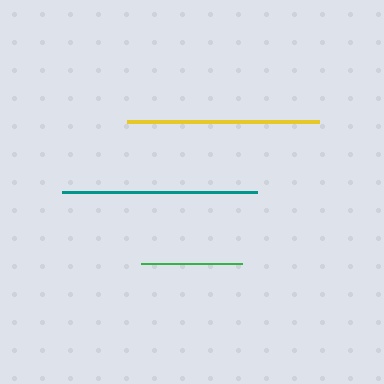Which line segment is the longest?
The teal line is the longest at approximately 195 pixels.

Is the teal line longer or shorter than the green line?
The teal line is longer than the green line.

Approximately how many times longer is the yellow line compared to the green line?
The yellow line is approximately 1.9 times the length of the green line.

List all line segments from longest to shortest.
From longest to shortest: teal, yellow, green.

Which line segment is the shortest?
The green line is the shortest at approximately 101 pixels.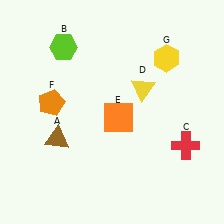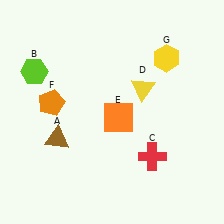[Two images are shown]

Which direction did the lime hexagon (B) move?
The lime hexagon (B) moved left.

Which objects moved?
The objects that moved are: the lime hexagon (B), the red cross (C).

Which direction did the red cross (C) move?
The red cross (C) moved left.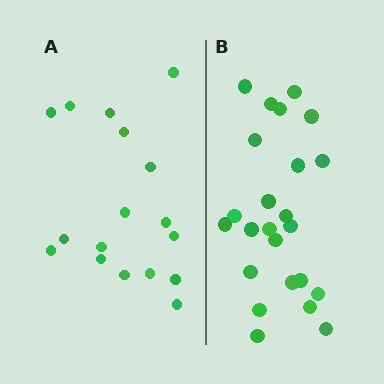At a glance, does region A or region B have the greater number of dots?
Region B (the right region) has more dots.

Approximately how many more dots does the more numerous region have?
Region B has roughly 8 or so more dots than region A.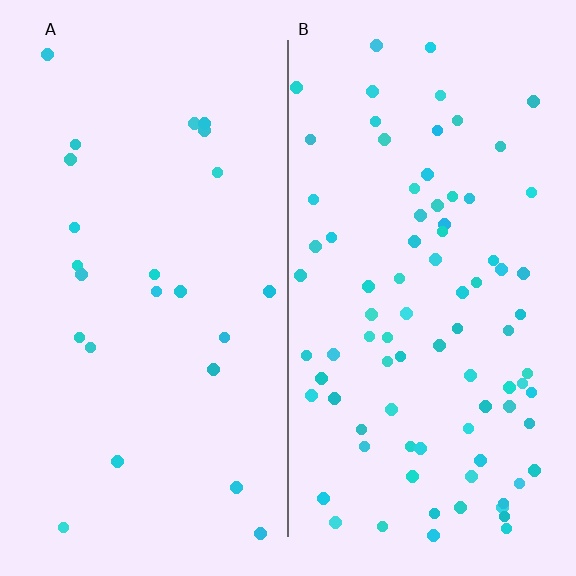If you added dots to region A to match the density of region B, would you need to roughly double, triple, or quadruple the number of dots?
Approximately quadruple.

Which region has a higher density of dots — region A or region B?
B (the right).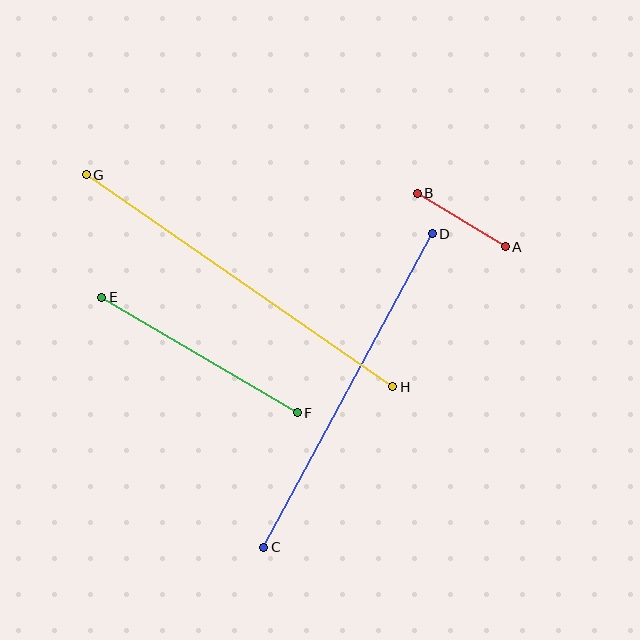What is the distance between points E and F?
The distance is approximately 227 pixels.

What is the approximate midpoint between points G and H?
The midpoint is at approximately (239, 281) pixels.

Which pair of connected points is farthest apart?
Points G and H are farthest apart.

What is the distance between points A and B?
The distance is approximately 103 pixels.